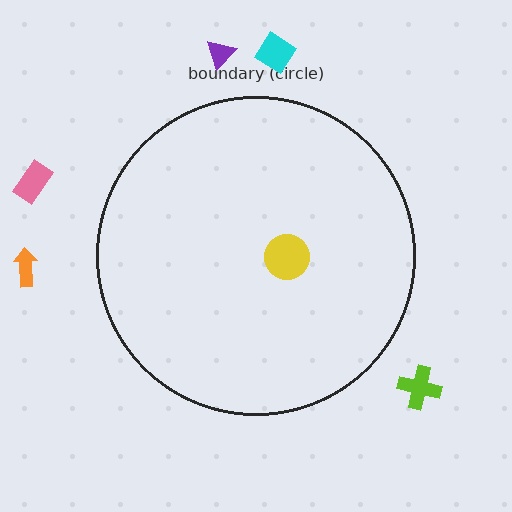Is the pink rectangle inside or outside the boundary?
Outside.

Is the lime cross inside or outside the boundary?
Outside.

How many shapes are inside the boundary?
1 inside, 5 outside.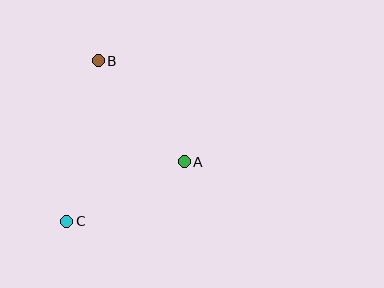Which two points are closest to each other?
Points A and C are closest to each other.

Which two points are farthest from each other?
Points B and C are farthest from each other.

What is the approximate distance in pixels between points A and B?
The distance between A and B is approximately 133 pixels.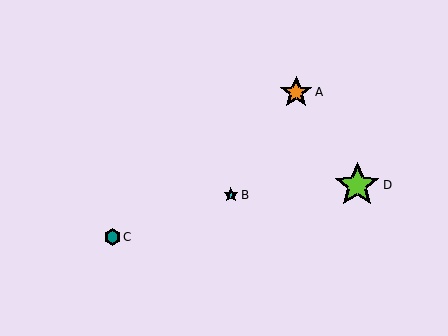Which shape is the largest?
The lime star (labeled D) is the largest.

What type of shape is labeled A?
Shape A is an orange star.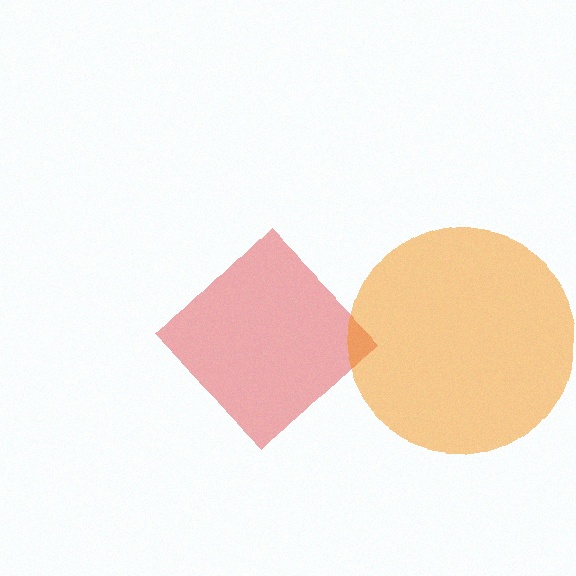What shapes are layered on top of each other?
The layered shapes are: a red diamond, an orange circle.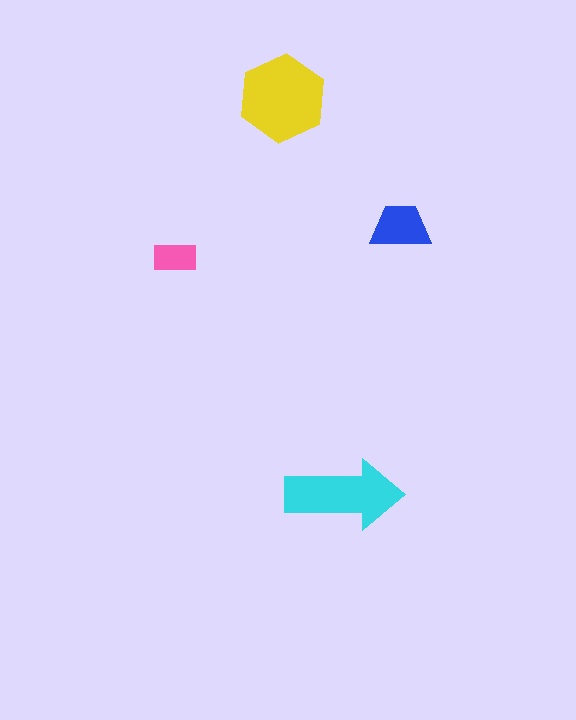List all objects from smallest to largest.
The pink rectangle, the blue trapezoid, the cyan arrow, the yellow hexagon.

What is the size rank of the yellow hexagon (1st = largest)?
1st.